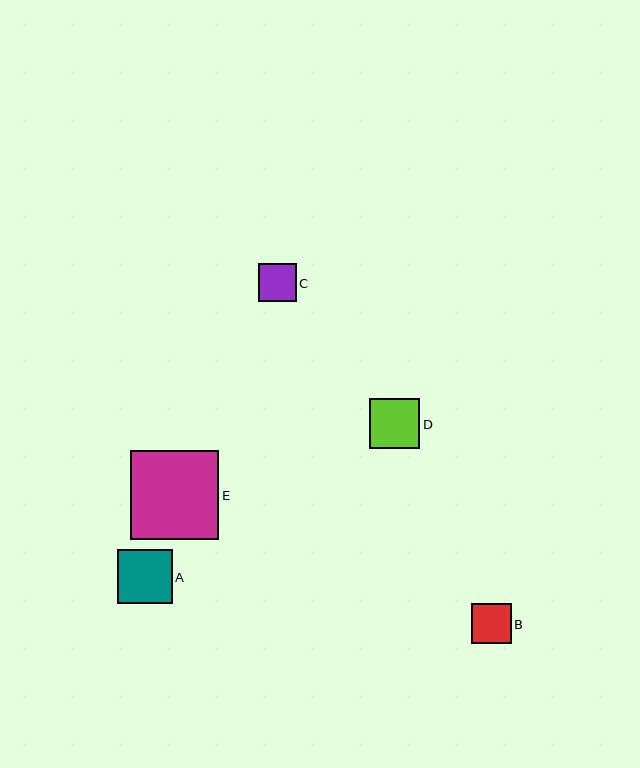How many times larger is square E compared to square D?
Square E is approximately 1.8 times the size of square D.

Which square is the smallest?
Square C is the smallest with a size of approximately 38 pixels.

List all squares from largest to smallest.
From largest to smallest: E, A, D, B, C.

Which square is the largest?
Square E is the largest with a size of approximately 88 pixels.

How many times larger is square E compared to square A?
Square E is approximately 1.6 times the size of square A.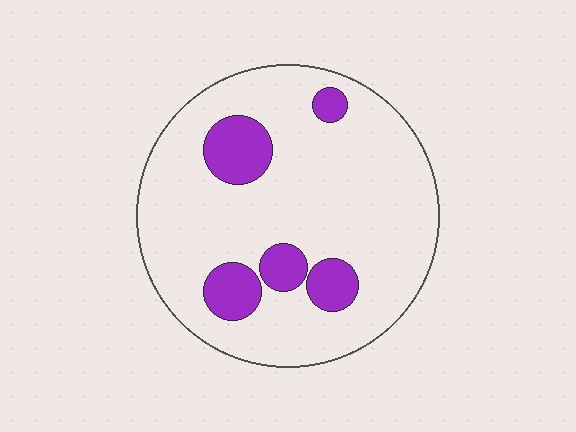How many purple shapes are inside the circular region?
5.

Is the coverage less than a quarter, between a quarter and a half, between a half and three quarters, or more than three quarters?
Less than a quarter.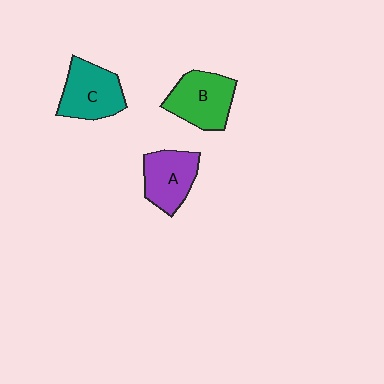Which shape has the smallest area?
Shape A (purple).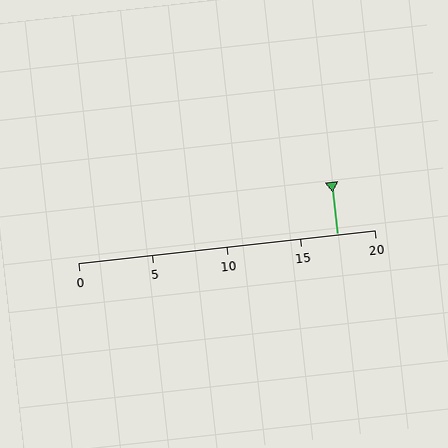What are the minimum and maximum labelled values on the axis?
The axis runs from 0 to 20.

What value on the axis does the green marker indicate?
The marker indicates approximately 17.5.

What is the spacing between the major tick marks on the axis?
The major ticks are spaced 5 apart.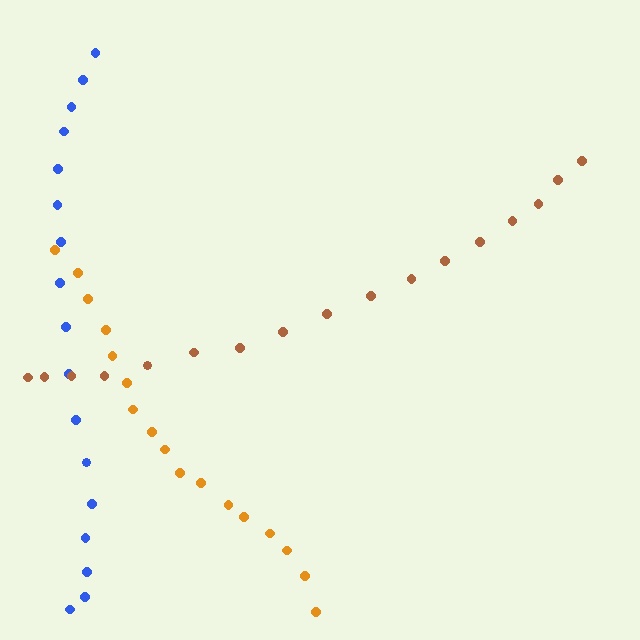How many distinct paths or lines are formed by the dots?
There are 3 distinct paths.